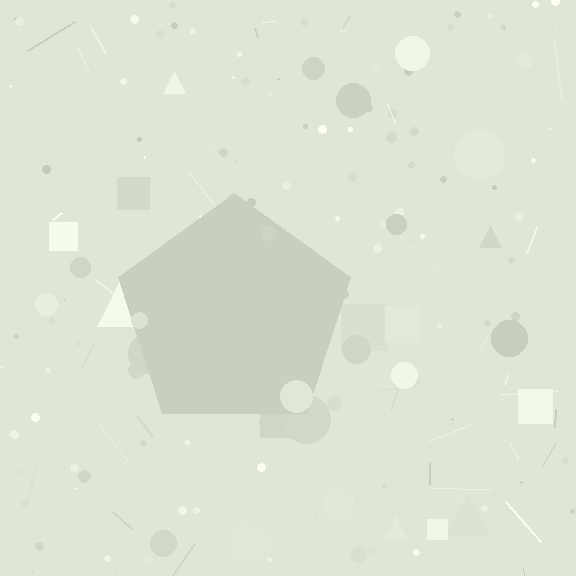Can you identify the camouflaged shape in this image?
The camouflaged shape is a pentagon.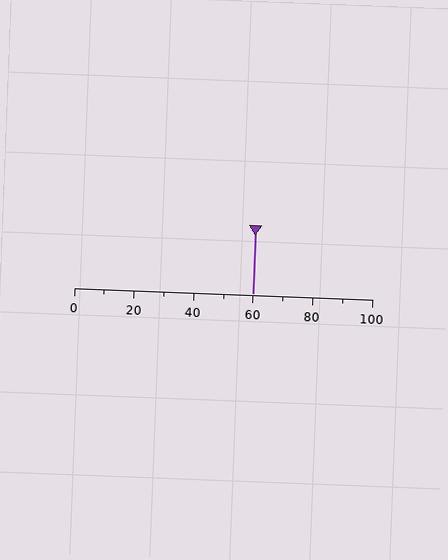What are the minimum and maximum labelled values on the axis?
The axis runs from 0 to 100.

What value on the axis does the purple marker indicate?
The marker indicates approximately 60.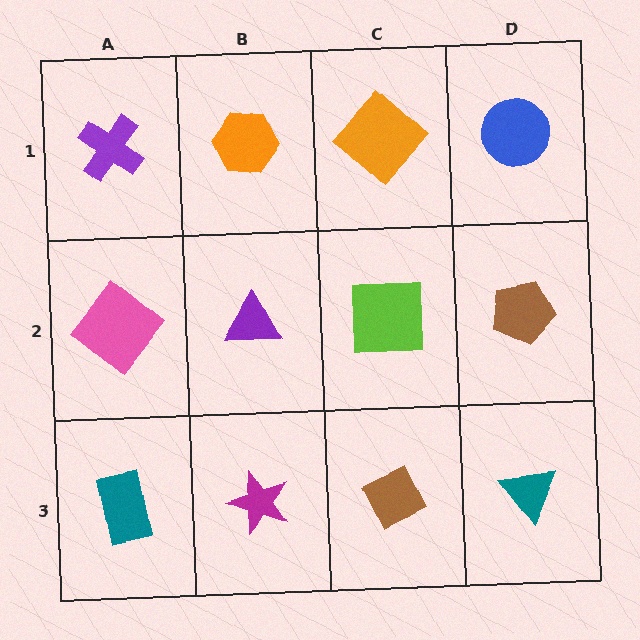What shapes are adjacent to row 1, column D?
A brown pentagon (row 2, column D), an orange diamond (row 1, column C).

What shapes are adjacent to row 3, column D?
A brown pentagon (row 2, column D), a brown diamond (row 3, column C).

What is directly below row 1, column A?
A pink diamond.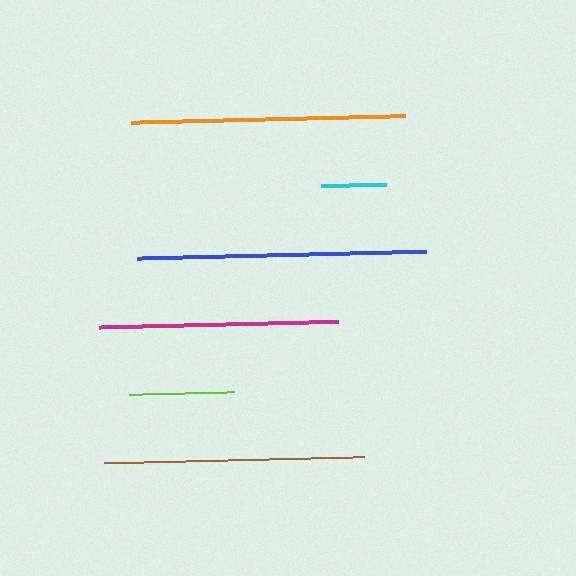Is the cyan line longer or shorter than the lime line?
The lime line is longer than the cyan line.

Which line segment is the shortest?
The cyan line is the shortest at approximately 66 pixels.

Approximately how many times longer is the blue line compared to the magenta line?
The blue line is approximately 1.2 times the length of the magenta line.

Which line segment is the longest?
The blue line is the longest at approximately 290 pixels.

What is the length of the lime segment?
The lime segment is approximately 106 pixels long.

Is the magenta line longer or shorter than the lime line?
The magenta line is longer than the lime line.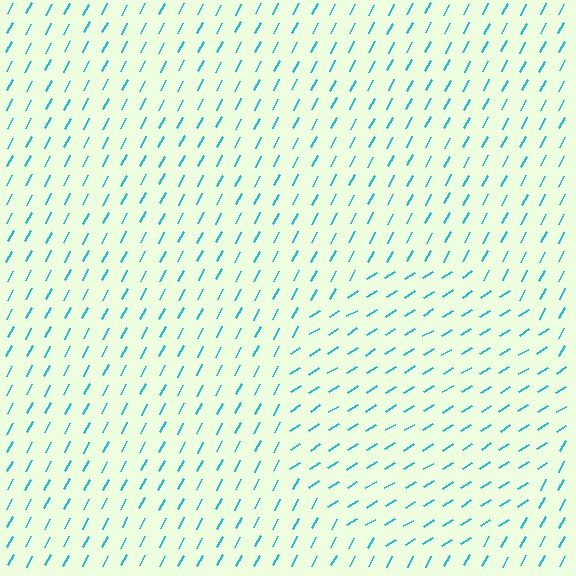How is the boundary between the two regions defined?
The boundary is defined purely by a change in line orientation (approximately 30 degrees difference). All lines are the same color and thickness.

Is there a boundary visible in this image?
Yes, there is a texture boundary formed by a change in line orientation.